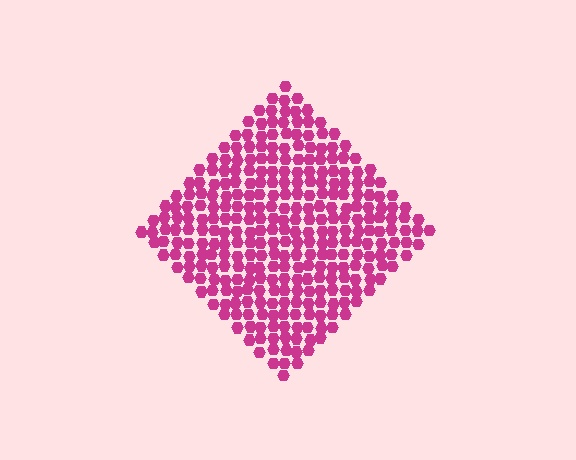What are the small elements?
The small elements are hexagons.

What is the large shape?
The large shape is a diamond.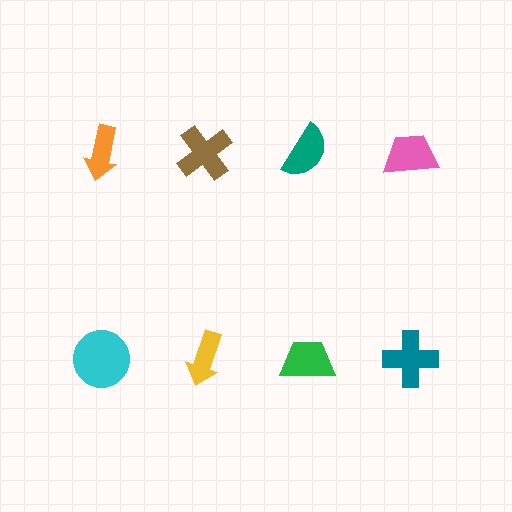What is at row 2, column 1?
A cyan circle.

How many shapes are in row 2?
4 shapes.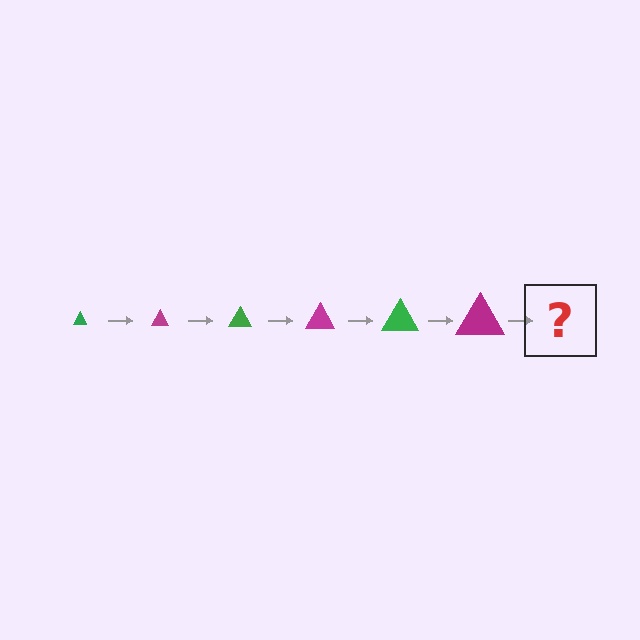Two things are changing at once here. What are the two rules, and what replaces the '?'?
The two rules are that the triangle grows larger each step and the color cycles through green and magenta. The '?' should be a green triangle, larger than the previous one.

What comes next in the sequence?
The next element should be a green triangle, larger than the previous one.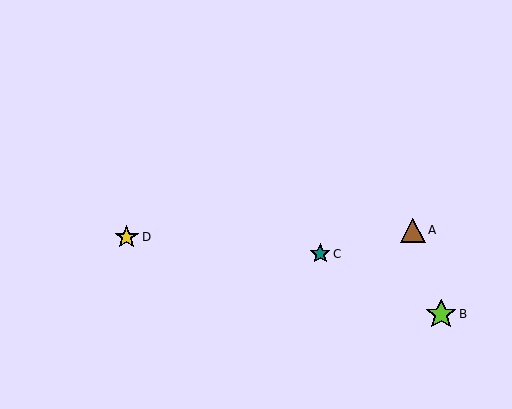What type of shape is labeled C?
Shape C is a teal star.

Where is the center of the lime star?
The center of the lime star is at (441, 314).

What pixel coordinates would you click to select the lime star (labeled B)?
Click at (441, 314) to select the lime star B.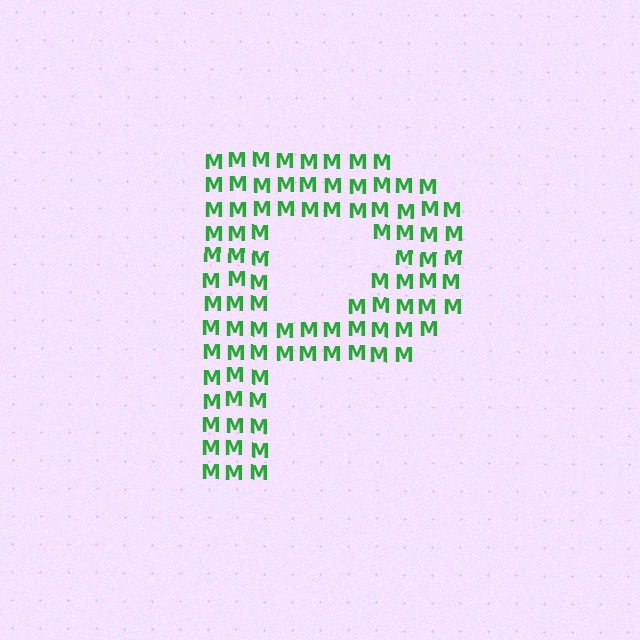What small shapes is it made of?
It is made of small letter M's.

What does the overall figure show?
The overall figure shows the letter P.